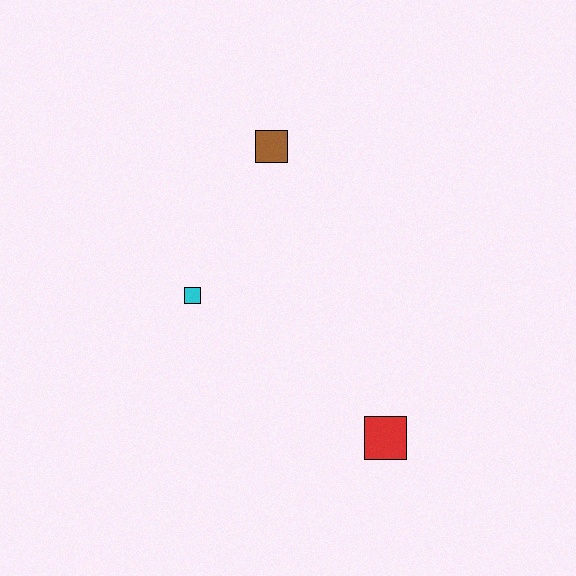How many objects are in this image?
There are 3 objects.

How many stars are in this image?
There are no stars.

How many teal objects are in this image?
There are no teal objects.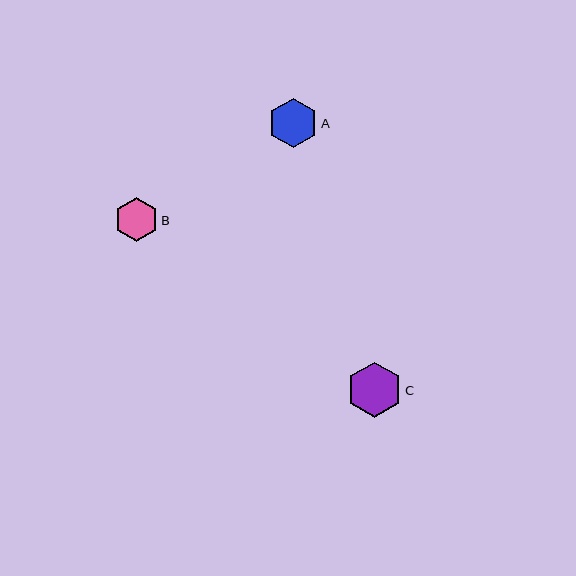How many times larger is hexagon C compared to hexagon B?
Hexagon C is approximately 1.3 times the size of hexagon B.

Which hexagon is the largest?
Hexagon C is the largest with a size of approximately 55 pixels.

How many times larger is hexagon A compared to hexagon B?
Hexagon A is approximately 1.1 times the size of hexagon B.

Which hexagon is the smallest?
Hexagon B is the smallest with a size of approximately 44 pixels.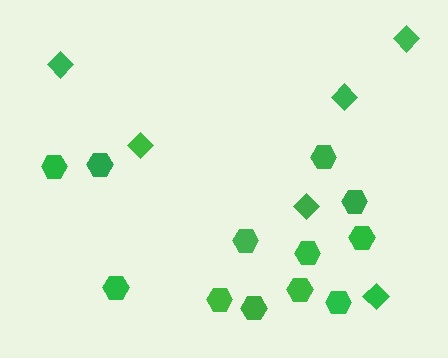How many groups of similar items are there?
There are 2 groups: one group of hexagons (12) and one group of diamonds (6).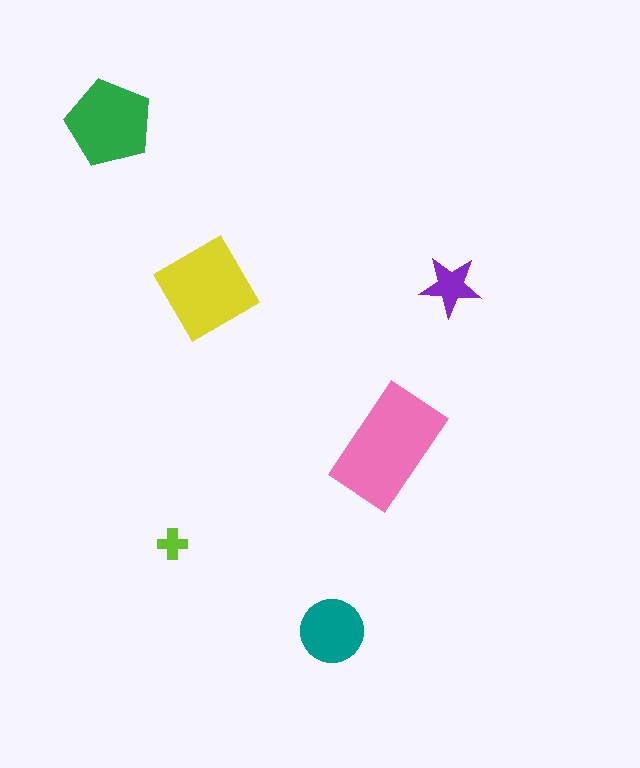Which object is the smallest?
The lime cross.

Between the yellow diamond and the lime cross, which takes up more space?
The yellow diamond.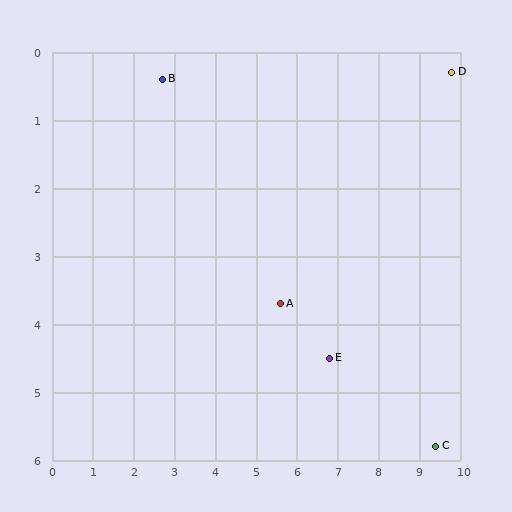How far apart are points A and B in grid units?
Points A and B are about 4.4 grid units apart.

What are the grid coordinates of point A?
Point A is at approximately (5.6, 3.7).